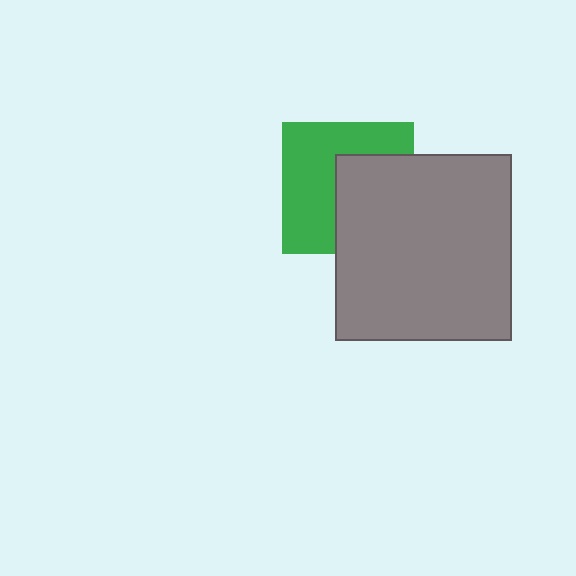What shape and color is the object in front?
The object in front is a gray rectangle.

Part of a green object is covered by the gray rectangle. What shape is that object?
It is a square.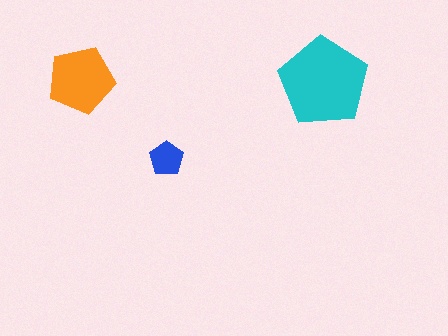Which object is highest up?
The orange pentagon is topmost.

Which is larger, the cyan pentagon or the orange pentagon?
The cyan one.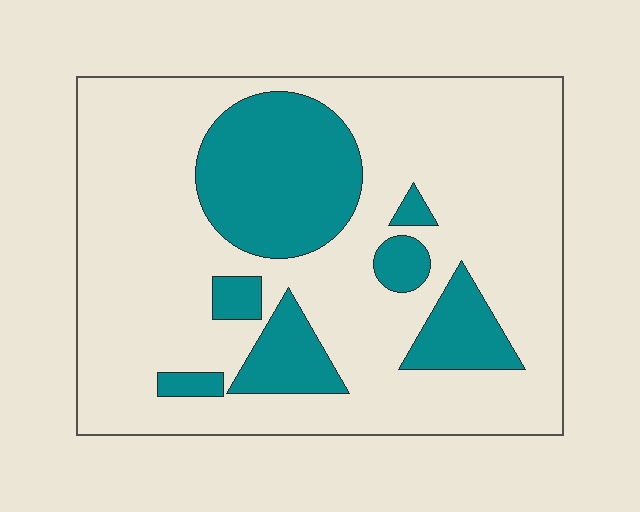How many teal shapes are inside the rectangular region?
7.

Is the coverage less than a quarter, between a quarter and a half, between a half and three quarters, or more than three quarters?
Less than a quarter.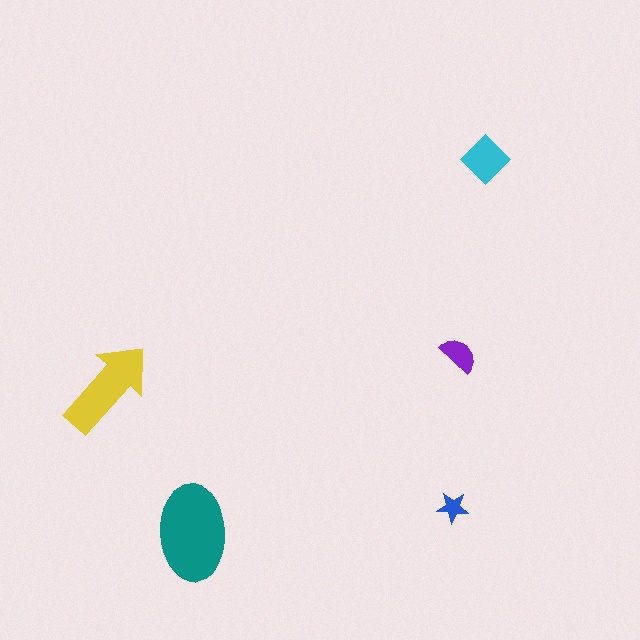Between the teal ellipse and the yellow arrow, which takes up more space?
The teal ellipse.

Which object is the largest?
The teal ellipse.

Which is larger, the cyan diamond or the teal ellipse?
The teal ellipse.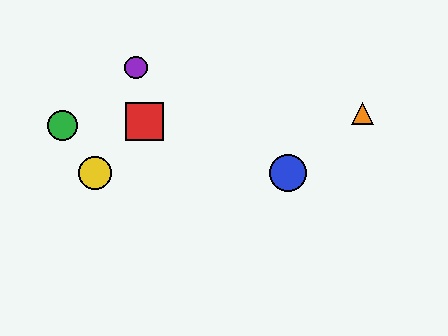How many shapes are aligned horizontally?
2 shapes (the blue circle, the yellow circle) are aligned horizontally.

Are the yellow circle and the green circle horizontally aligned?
No, the yellow circle is at y≈173 and the green circle is at y≈126.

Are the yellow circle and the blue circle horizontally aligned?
Yes, both are at y≈173.